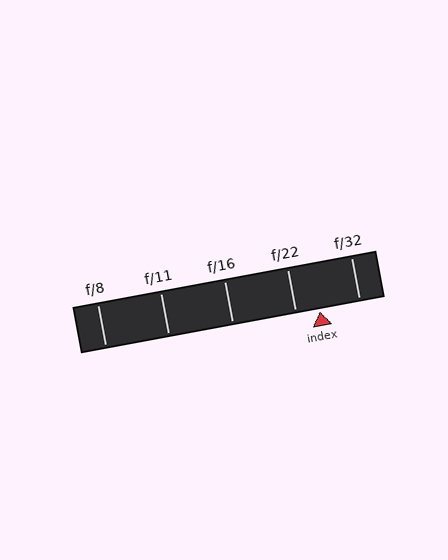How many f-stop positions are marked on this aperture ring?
There are 5 f-stop positions marked.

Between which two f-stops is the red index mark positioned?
The index mark is between f/22 and f/32.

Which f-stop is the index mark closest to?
The index mark is closest to f/22.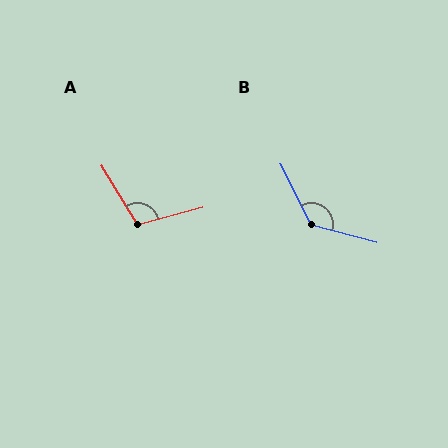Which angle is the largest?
B, at approximately 132 degrees.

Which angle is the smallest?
A, at approximately 107 degrees.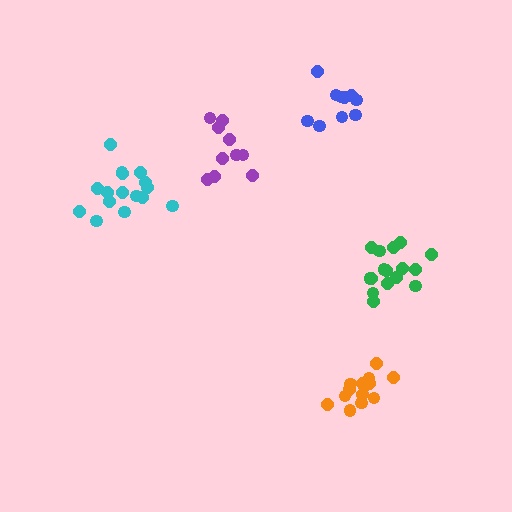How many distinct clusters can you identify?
There are 5 distinct clusters.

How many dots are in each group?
Group 1: 16 dots, Group 2: 16 dots, Group 3: 10 dots, Group 4: 14 dots, Group 5: 10 dots (66 total).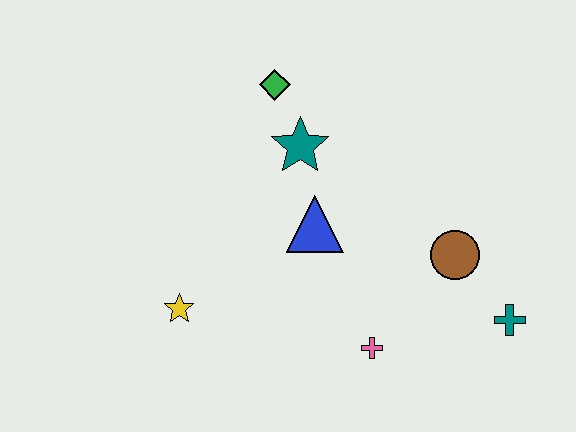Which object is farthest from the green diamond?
The teal cross is farthest from the green diamond.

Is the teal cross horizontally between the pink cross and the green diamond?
No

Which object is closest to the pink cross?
The brown circle is closest to the pink cross.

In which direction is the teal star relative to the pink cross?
The teal star is above the pink cross.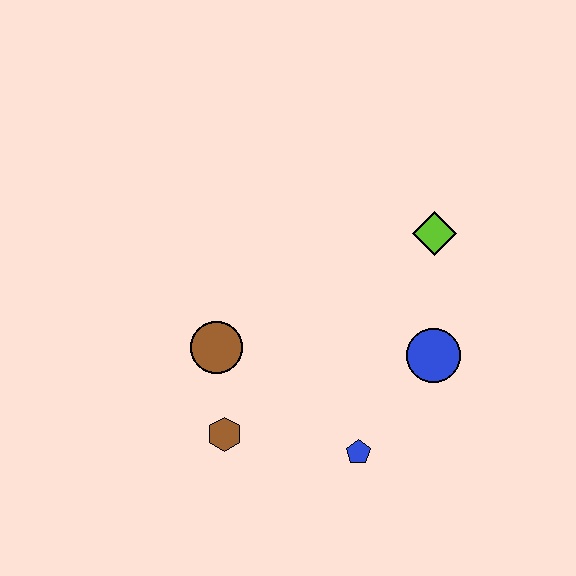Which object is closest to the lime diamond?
The blue circle is closest to the lime diamond.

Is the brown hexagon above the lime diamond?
No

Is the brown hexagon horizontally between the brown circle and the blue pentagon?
Yes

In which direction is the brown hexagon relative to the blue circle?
The brown hexagon is to the left of the blue circle.